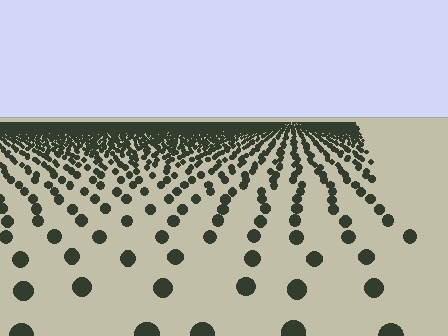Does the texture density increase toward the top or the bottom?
Density increases toward the top.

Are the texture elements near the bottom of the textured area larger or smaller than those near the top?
Larger. Near the bottom, elements are closer to the viewer and appear at a bigger on-screen size.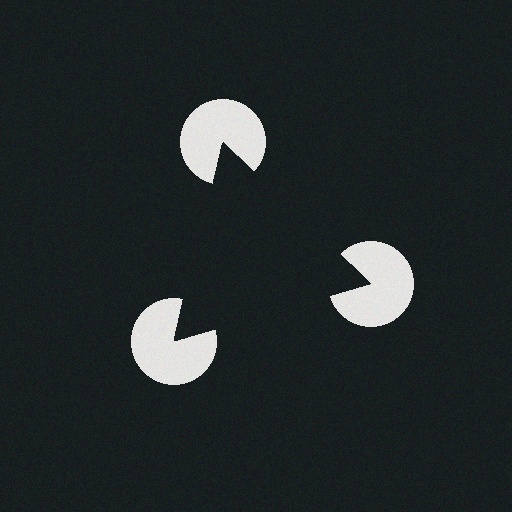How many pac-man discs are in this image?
There are 3 — one at each vertex of the illusory triangle.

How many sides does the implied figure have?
3 sides.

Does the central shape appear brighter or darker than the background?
It typically appears slightly darker than the background, even though no actual brightness change is drawn.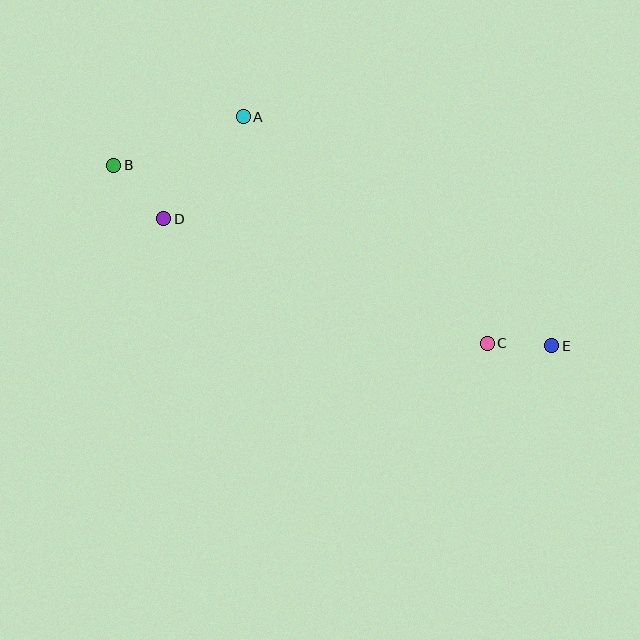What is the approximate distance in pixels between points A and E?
The distance between A and E is approximately 384 pixels.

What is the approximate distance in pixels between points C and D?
The distance between C and D is approximately 346 pixels.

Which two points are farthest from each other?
Points B and E are farthest from each other.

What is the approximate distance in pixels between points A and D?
The distance between A and D is approximately 130 pixels.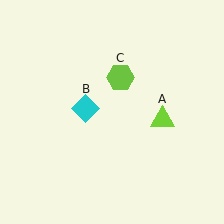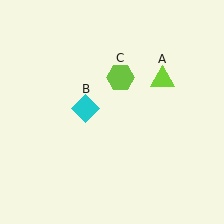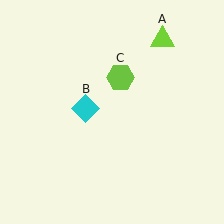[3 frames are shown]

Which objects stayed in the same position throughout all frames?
Cyan diamond (object B) and lime hexagon (object C) remained stationary.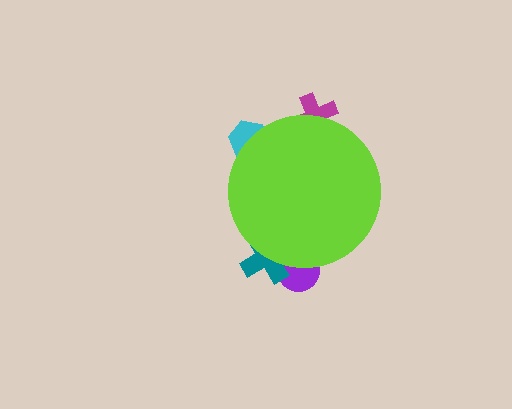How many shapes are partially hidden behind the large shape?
4 shapes are partially hidden.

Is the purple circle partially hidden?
Yes, the purple circle is partially hidden behind the lime circle.